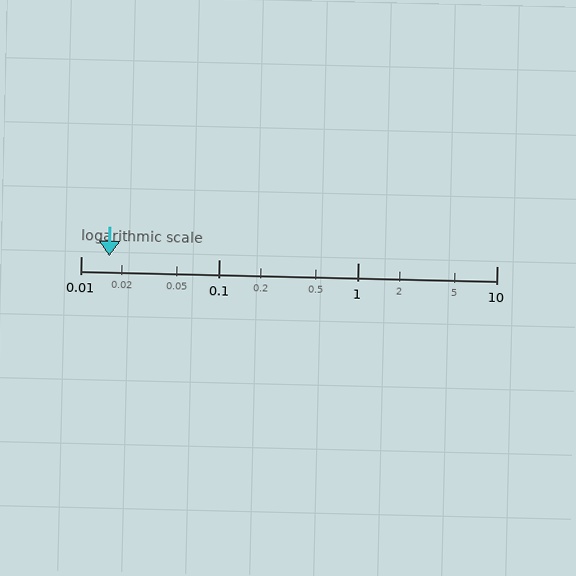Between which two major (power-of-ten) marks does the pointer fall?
The pointer is between 0.01 and 0.1.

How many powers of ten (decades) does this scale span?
The scale spans 3 decades, from 0.01 to 10.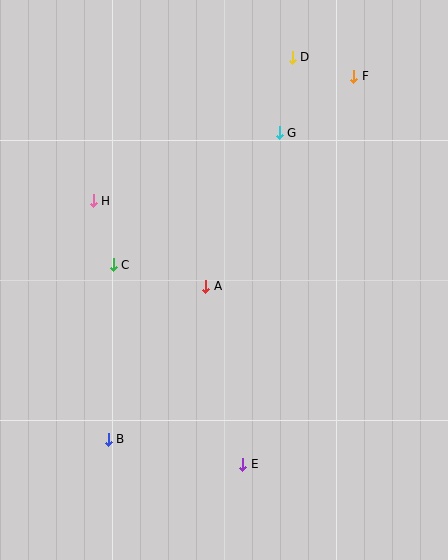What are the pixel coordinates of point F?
Point F is at (354, 76).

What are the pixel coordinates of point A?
Point A is at (206, 286).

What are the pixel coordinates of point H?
Point H is at (93, 201).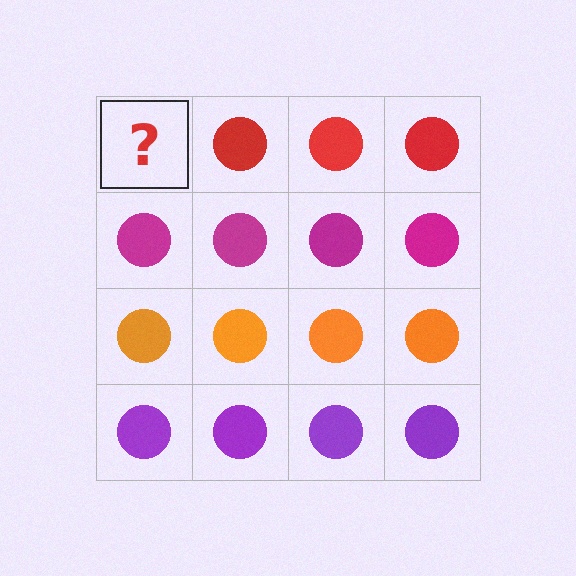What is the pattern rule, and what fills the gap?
The rule is that each row has a consistent color. The gap should be filled with a red circle.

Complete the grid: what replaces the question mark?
The question mark should be replaced with a red circle.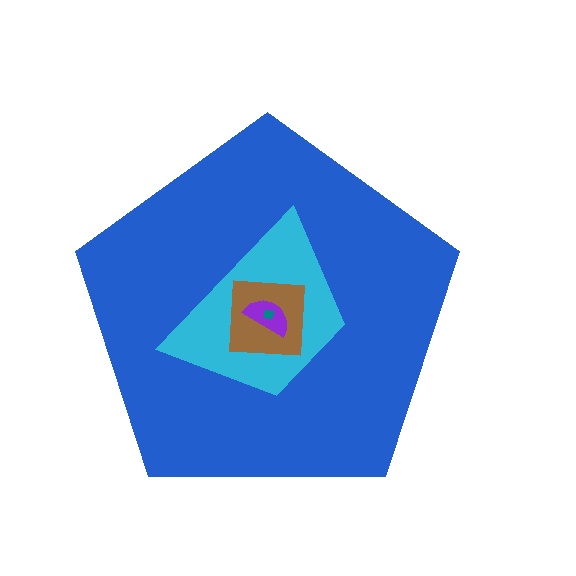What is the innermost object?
The teal diamond.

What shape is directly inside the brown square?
The purple semicircle.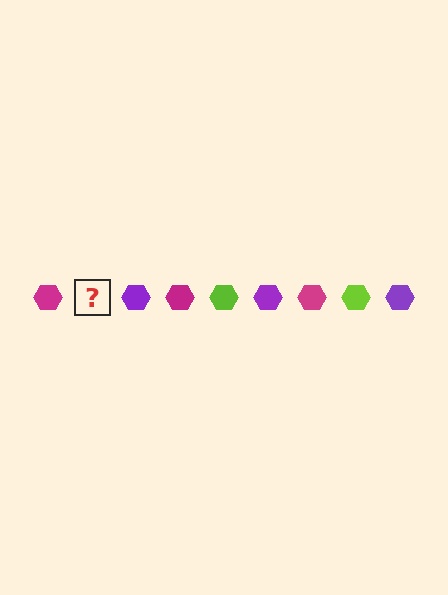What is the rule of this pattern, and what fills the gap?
The rule is that the pattern cycles through magenta, lime, purple hexagons. The gap should be filled with a lime hexagon.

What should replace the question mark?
The question mark should be replaced with a lime hexagon.